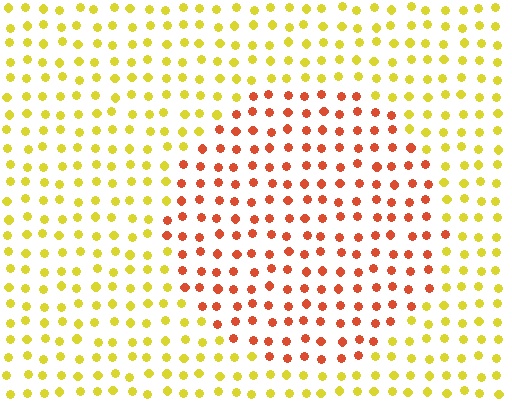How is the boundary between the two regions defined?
The boundary is defined purely by a slight shift in hue (about 48 degrees). Spacing, size, and orientation are identical on both sides.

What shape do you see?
I see a circle.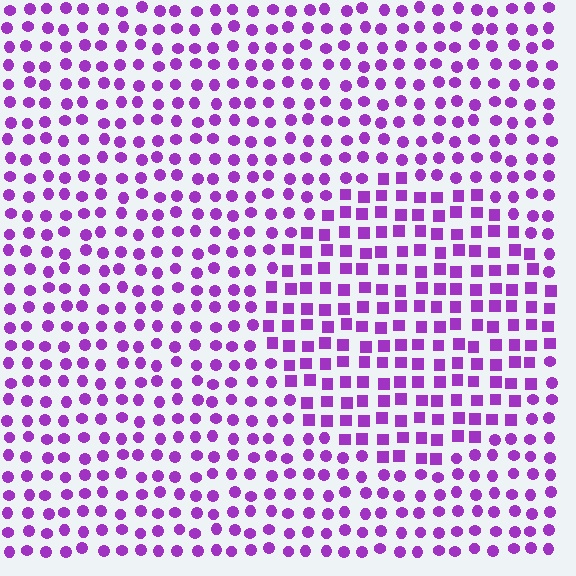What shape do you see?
I see a circle.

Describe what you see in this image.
The image is filled with small purple elements arranged in a uniform grid. A circle-shaped region contains squares, while the surrounding area contains circles. The boundary is defined purely by the change in element shape.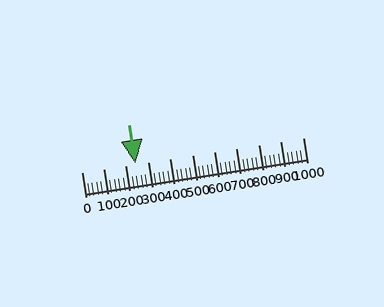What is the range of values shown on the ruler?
The ruler shows values from 0 to 1000.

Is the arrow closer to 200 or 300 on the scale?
The arrow is closer to 200.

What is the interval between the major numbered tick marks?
The major tick marks are spaced 100 units apart.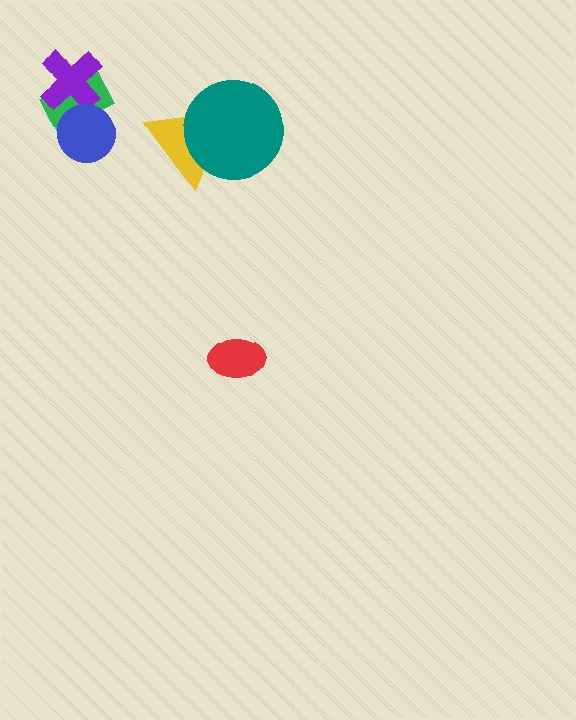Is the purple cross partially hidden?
Yes, it is partially covered by another shape.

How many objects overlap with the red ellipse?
0 objects overlap with the red ellipse.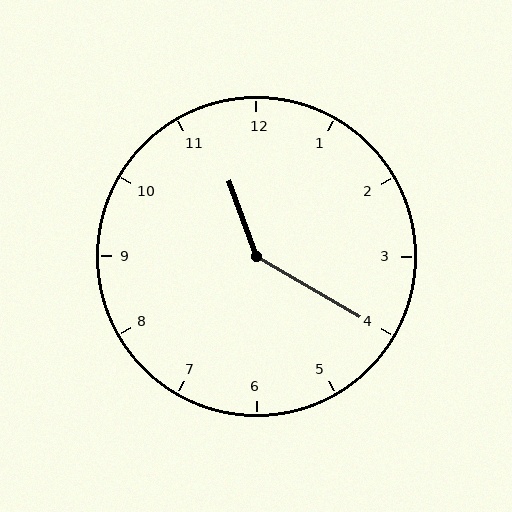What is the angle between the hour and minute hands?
Approximately 140 degrees.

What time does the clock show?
11:20.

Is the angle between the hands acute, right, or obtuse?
It is obtuse.